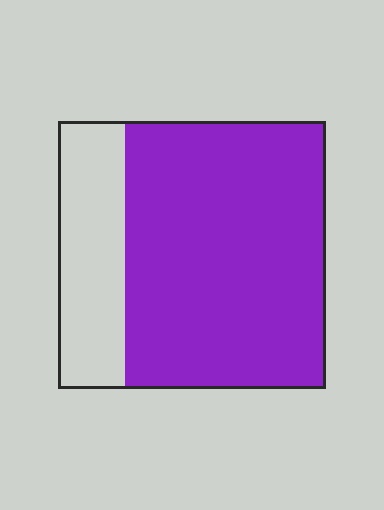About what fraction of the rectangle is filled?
About three quarters (3/4).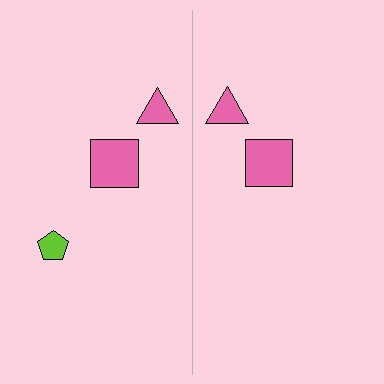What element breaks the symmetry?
A lime pentagon is missing from the right side.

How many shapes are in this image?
There are 5 shapes in this image.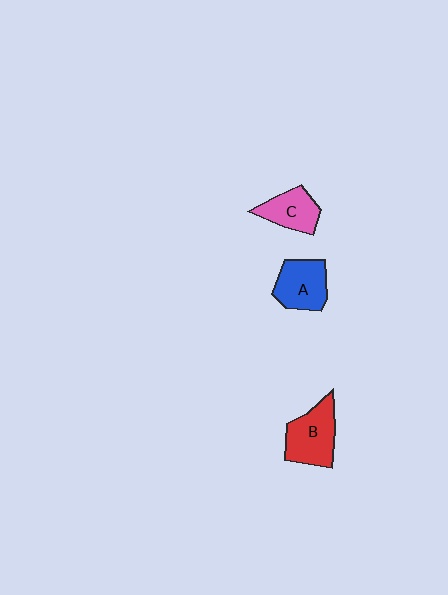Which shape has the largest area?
Shape B (red).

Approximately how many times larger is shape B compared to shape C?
Approximately 1.3 times.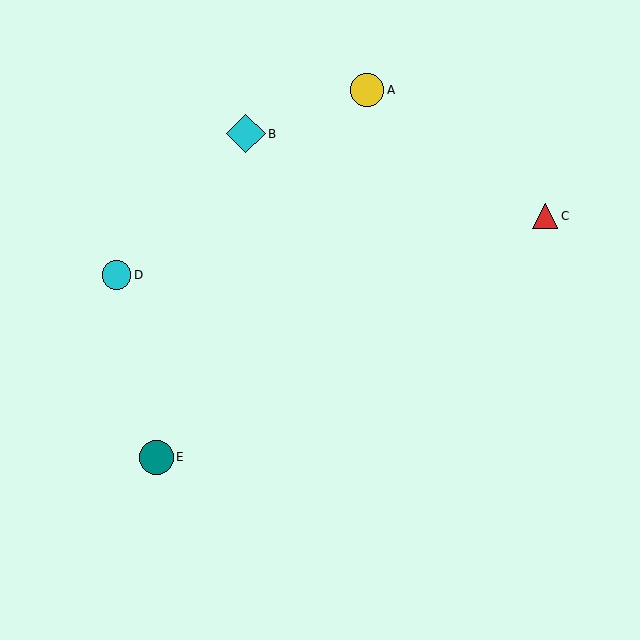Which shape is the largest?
The cyan diamond (labeled B) is the largest.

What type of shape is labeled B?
Shape B is a cyan diamond.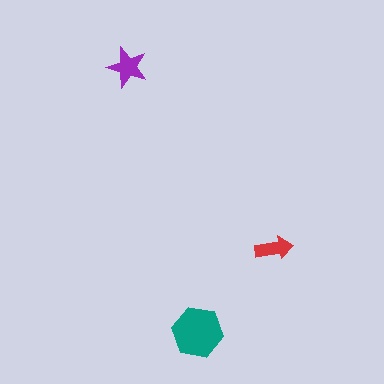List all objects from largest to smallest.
The teal hexagon, the purple star, the red arrow.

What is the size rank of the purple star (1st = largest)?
2nd.